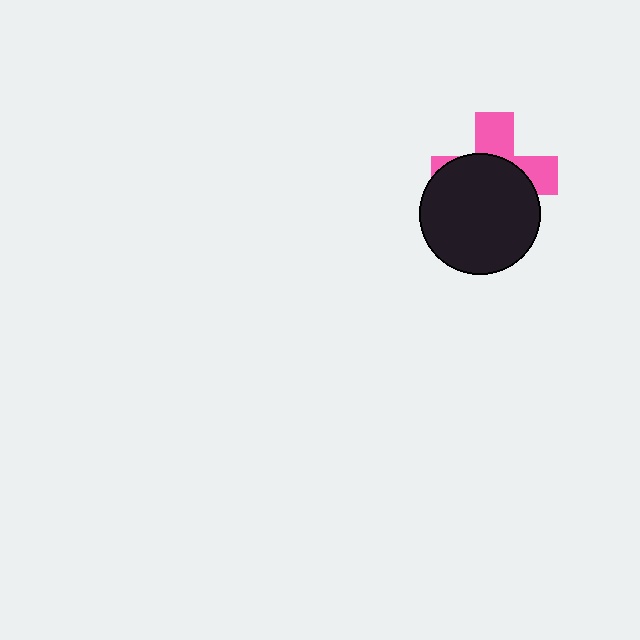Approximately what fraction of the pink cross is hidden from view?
Roughly 62% of the pink cross is hidden behind the black circle.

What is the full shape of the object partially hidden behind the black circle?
The partially hidden object is a pink cross.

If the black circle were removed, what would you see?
You would see the complete pink cross.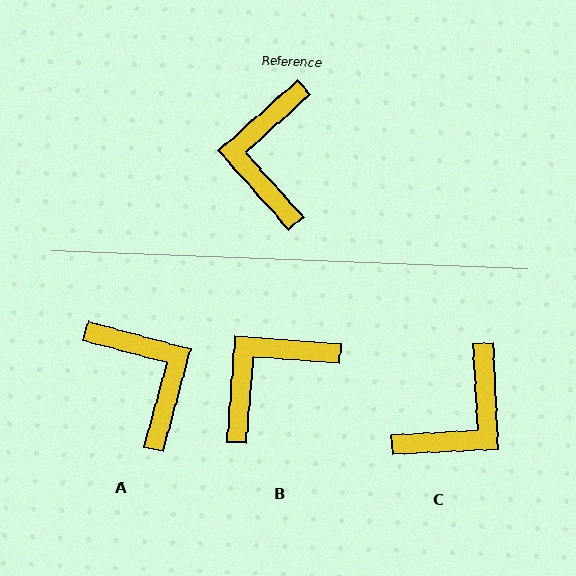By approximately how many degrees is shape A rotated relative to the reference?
Approximately 147 degrees clockwise.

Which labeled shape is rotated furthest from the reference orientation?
A, about 147 degrees away.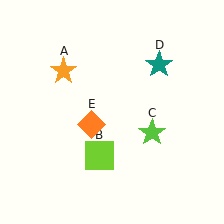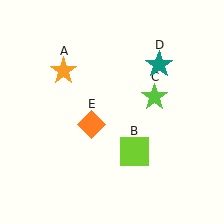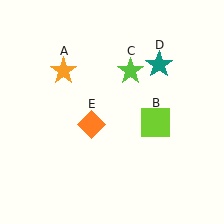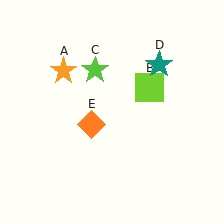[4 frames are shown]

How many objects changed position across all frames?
2 objects changed position: lime square (object B), lime star (object C).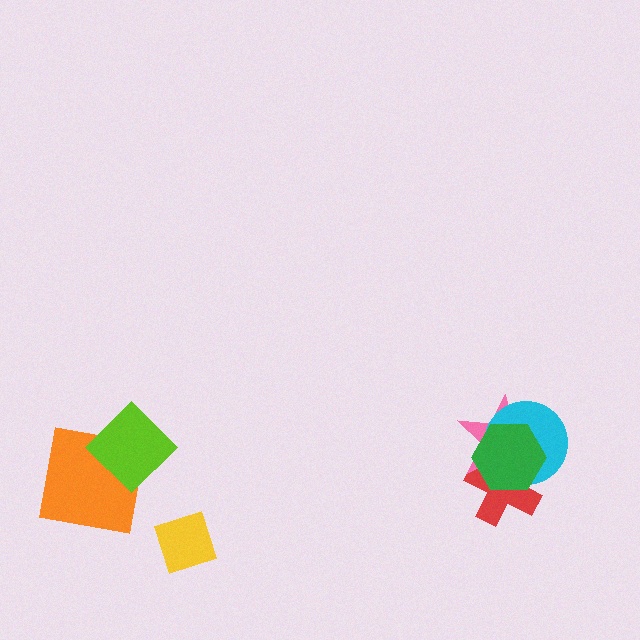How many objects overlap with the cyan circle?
3 objects overlap with the cyan circle.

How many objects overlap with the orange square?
1 object overlaps with the orange square.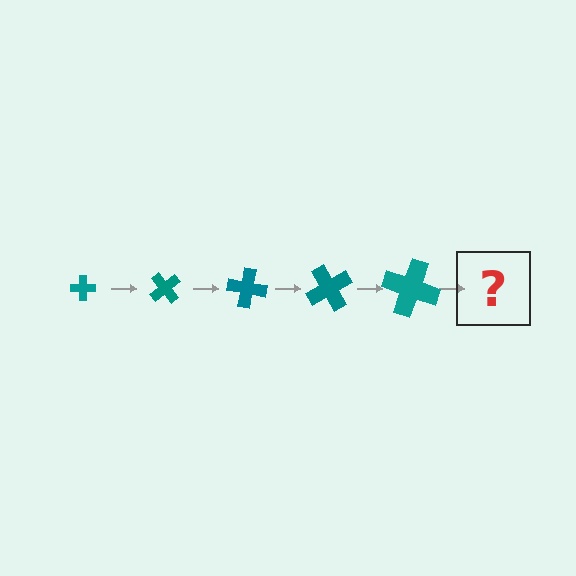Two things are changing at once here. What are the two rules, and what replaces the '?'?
The two rules are that the cross grows larger each step and it rotates 50 degrees each step. The '?' should be a cross, larger than the previous one and rotated 250 degrees from the start.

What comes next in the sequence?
The next element should be a cross, larger than the previous one and rotated 250 degrees from the start.